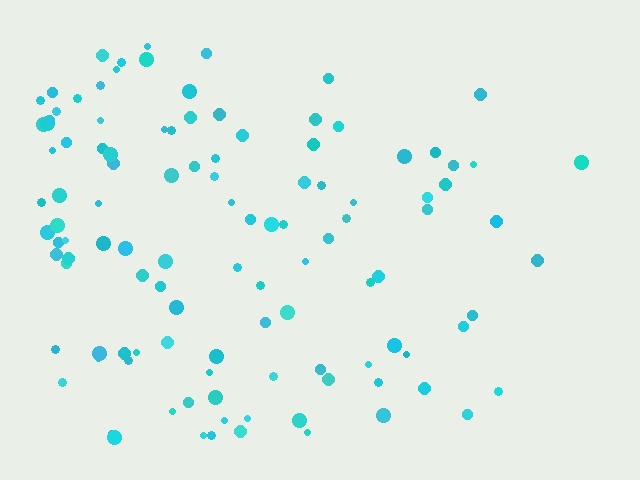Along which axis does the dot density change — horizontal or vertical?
Horizontal.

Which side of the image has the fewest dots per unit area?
The right.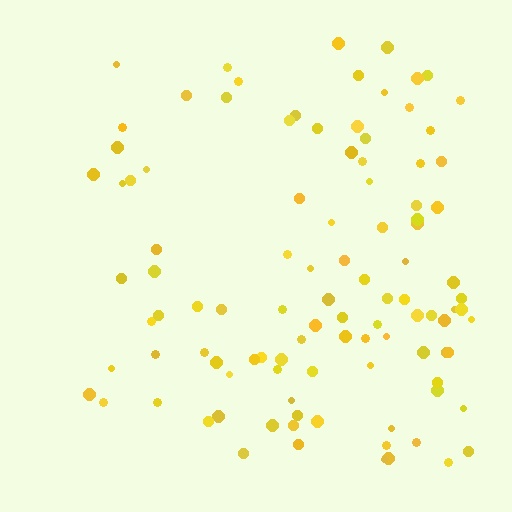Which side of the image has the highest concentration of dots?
The right.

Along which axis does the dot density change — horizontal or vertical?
Horizontal.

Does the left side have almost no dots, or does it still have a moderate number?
Still a moderate number, just noticeably fewer than the right.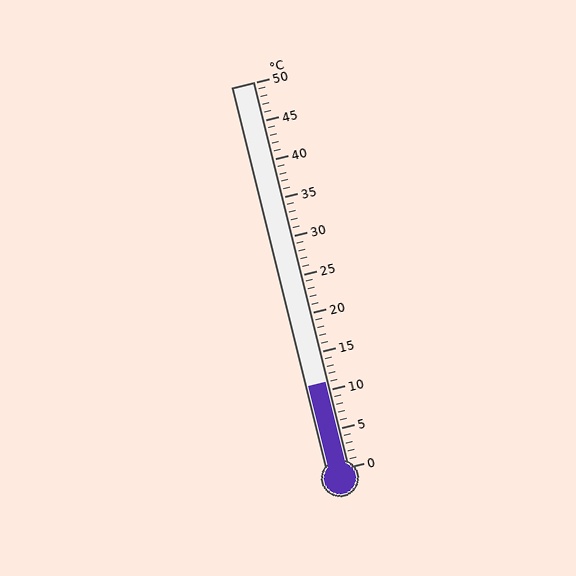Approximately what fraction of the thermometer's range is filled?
The thermometer is filled to approximately 20% of its range.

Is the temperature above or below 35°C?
The temperature is below 35°C.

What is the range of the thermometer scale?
The thermometer scale ranges from 0°C to 50°C.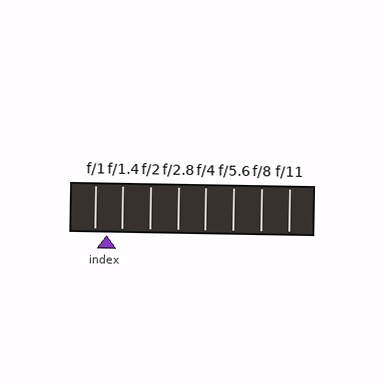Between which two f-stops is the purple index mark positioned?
The index mark is between f/1 and f/1.4.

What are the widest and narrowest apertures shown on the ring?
The widest aperture shown is f/1 and the narrowest is f/11.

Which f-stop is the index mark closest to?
The index mark is closest to f/1.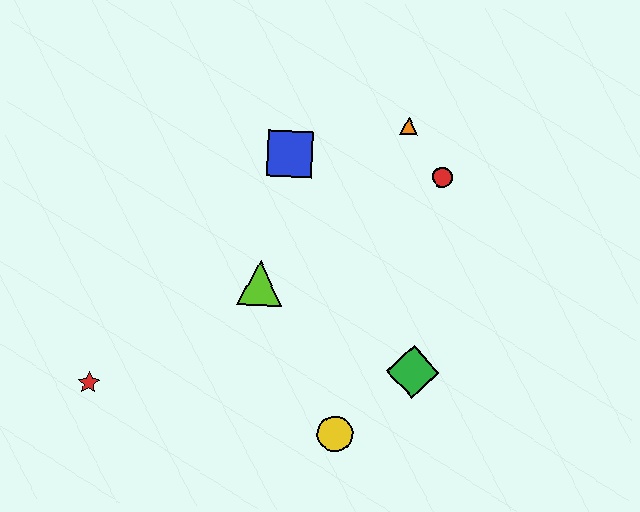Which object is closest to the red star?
The lime triangle is closest to the red star.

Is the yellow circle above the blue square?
No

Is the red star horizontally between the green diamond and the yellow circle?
No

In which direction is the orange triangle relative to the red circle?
The orange triangle is above the red circle.